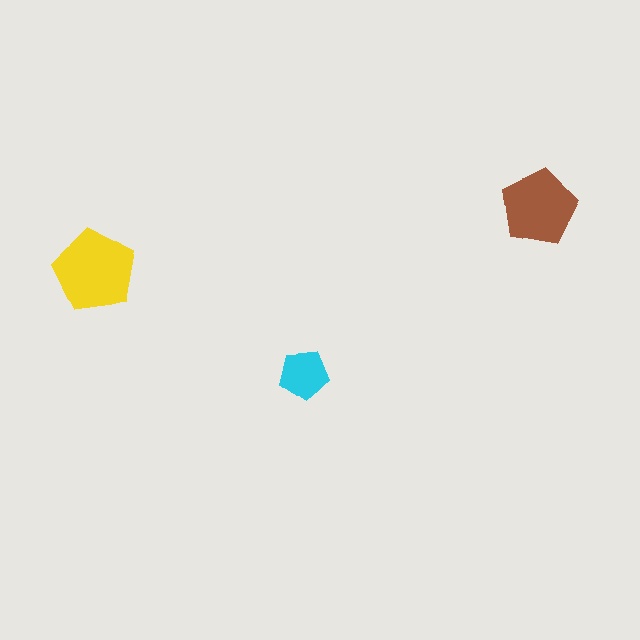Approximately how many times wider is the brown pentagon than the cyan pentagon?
About 1.5 times wider.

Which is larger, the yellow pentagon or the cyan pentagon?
The yellow one.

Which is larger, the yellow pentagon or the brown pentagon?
The yellow one.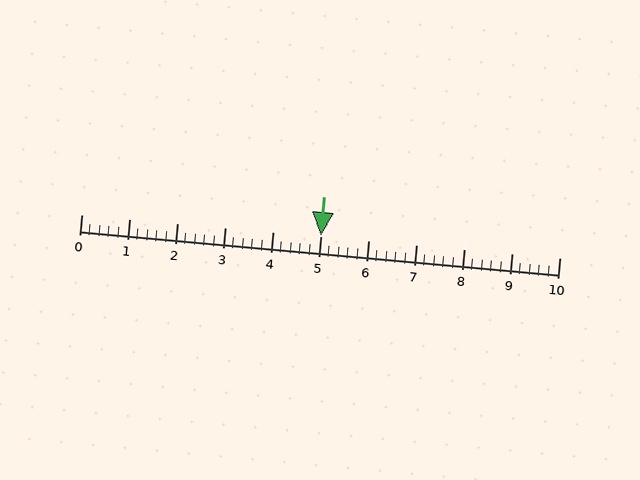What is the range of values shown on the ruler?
The ruler shows values from 0 to 10.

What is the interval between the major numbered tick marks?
The major tick marks are spaced 1 units apart.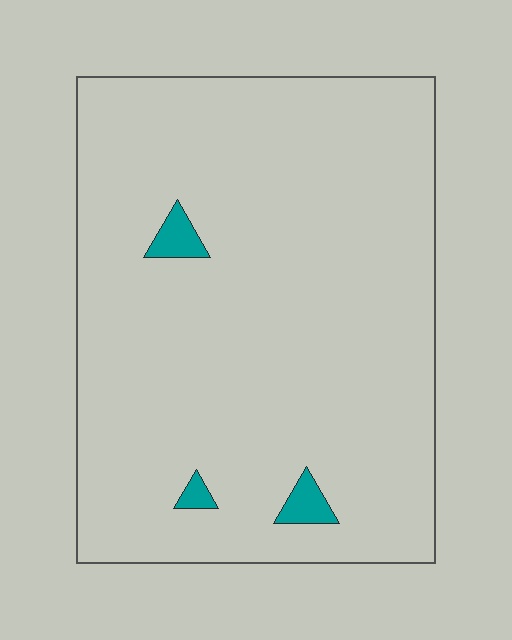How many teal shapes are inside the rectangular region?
3.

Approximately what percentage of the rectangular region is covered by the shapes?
Approximately 5%.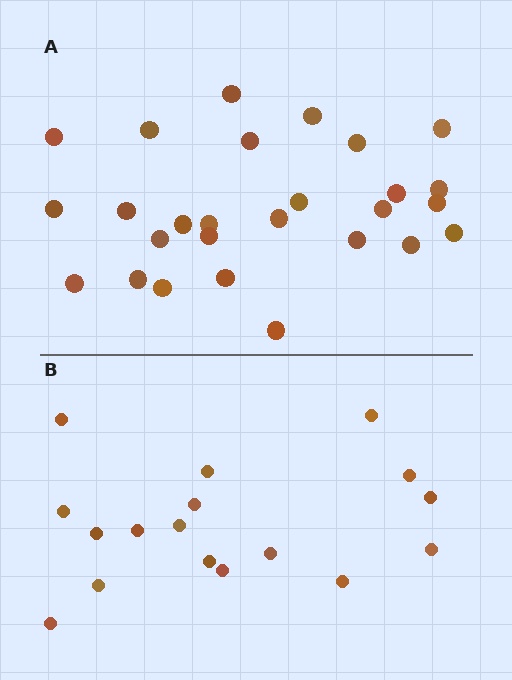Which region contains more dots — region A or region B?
Region A (the top region) has more dots.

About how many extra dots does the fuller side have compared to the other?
Region A has roughly 10 or so more dots than region B.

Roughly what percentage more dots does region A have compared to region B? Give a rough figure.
About 60% more.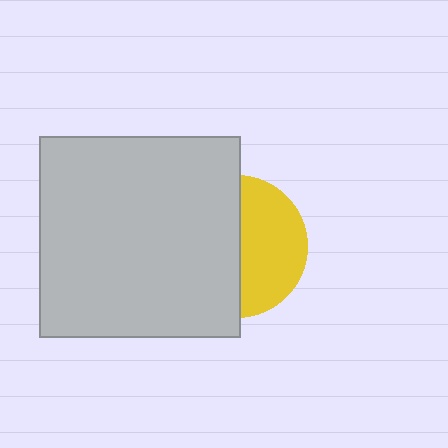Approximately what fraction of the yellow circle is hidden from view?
Roughly 54% of the yellow circle is hidden behind the light gray square.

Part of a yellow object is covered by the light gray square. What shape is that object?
It is a circle.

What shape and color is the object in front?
The object in front is a light gray square.